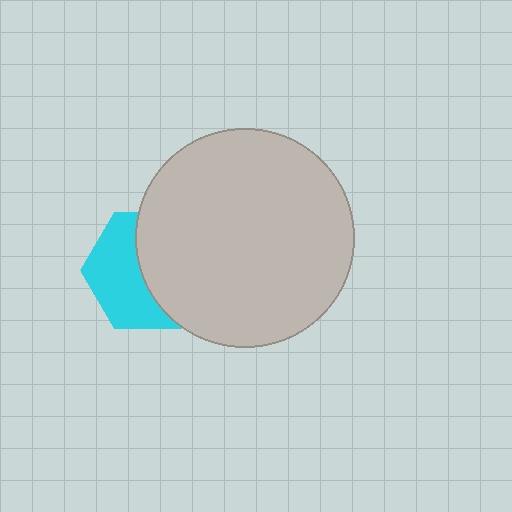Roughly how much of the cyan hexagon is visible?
About half of it is visible (roughly 49%).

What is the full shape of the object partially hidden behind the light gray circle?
The partially hidden object is a cyan hexagon.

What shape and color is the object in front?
The object in front is a light gray circle.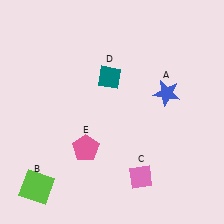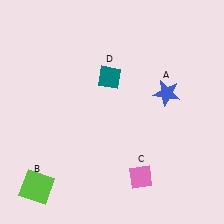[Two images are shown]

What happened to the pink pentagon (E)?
The pink pentagon (E) was removed in Image 2. It was in the bottom-left area of Image 1.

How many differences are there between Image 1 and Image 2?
There is 1 difference between the two images.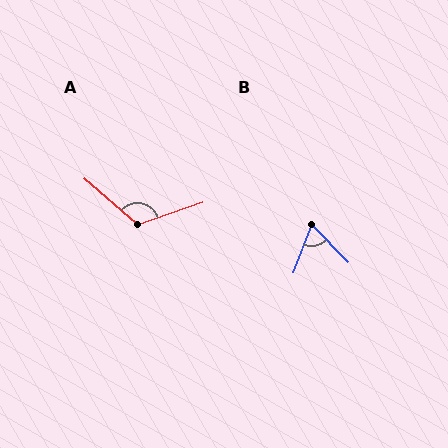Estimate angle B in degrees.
Approximately 65 degrees.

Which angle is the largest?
A, at approximately 120 degrees.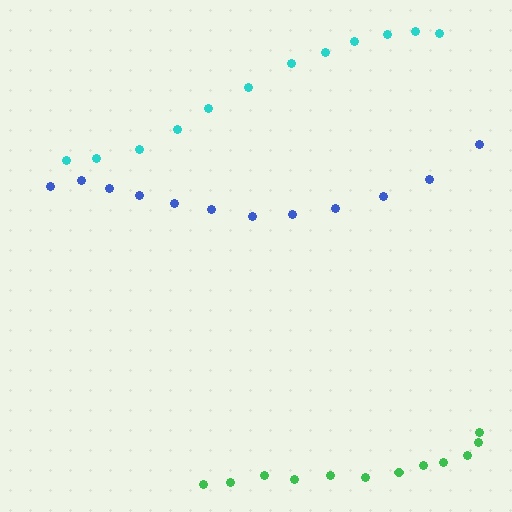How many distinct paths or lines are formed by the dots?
There are 3 distinct paths.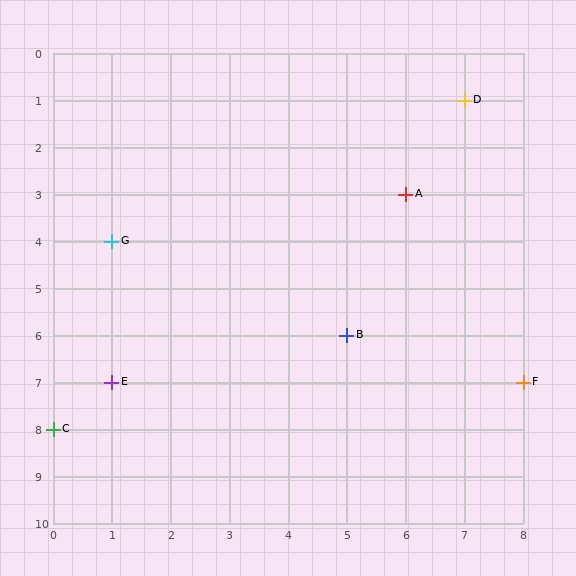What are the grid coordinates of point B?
Point B is at grid coordinates (5, 6).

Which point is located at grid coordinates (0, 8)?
Point C is at (0, 8).